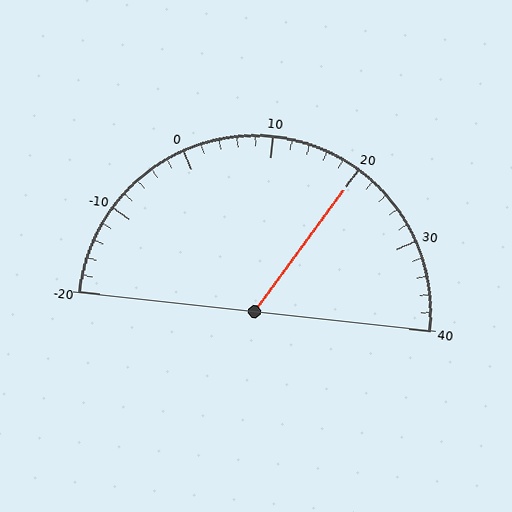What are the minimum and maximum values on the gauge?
The gauge ranges from -20 to 40.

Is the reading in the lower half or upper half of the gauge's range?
The reading is in the upper half of the range (-20 to 40).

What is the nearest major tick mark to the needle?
The nearest major tick mark is 20.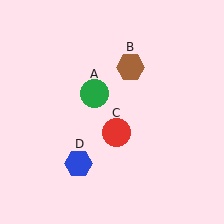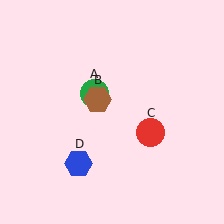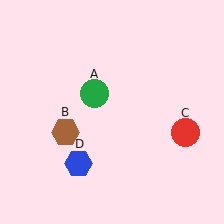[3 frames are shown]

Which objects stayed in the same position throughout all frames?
Green circle (object A) and blue hexagon (object D) remained stationary.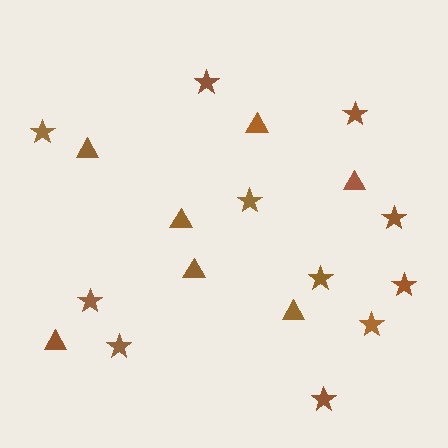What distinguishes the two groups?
There are 2 groups: one group of stars (11) and one group of triangles (7).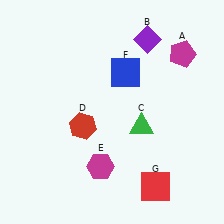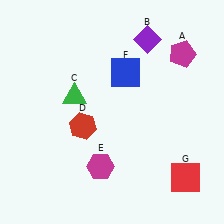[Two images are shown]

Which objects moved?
The objects that moved are: the green triangle (C), the red square (G).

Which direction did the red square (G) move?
The red square (G) moved right.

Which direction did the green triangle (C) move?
The green triangle (C) moved left.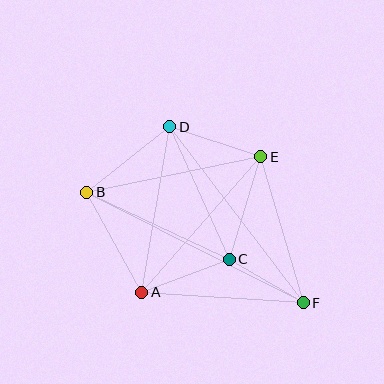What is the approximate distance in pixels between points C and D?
The distance between C and D is approximately 145 pixels.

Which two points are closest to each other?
Points C and F are closest to each other.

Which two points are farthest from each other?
Points B and F are farthest from each other.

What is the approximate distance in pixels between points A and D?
The distance between A and D is approximately 168 pixels.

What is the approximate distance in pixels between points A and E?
The distance between A and E is approximately 180 pixels.